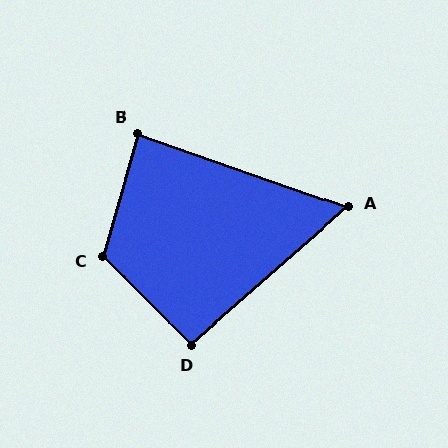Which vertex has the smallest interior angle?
A, at approximately 60 degrees.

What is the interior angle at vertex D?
Approximately 94 degrees (approximately right).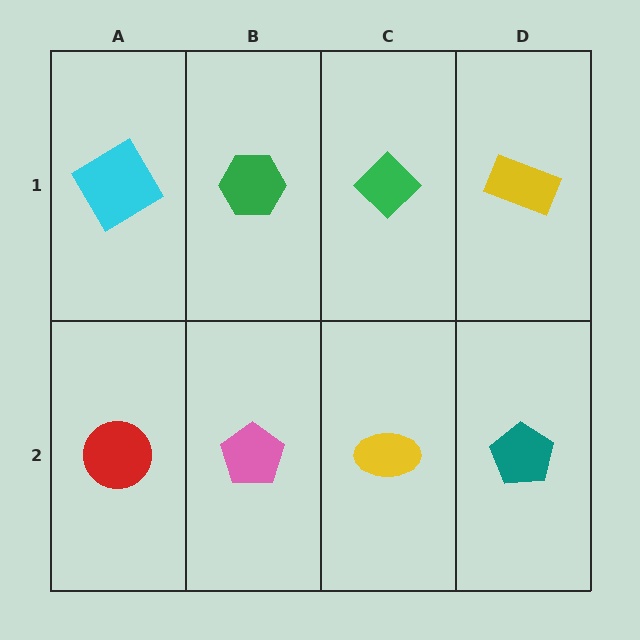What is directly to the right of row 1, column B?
A green diamond.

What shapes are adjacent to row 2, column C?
A green diamond (row 1, column C), a pink pentagon (row 2, column B), a teal pentagon (row 2, column D).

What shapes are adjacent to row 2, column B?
A green hexagon (row 1, column B), a red circle (row 2, column A), a yellow ellipse (row 2, column C).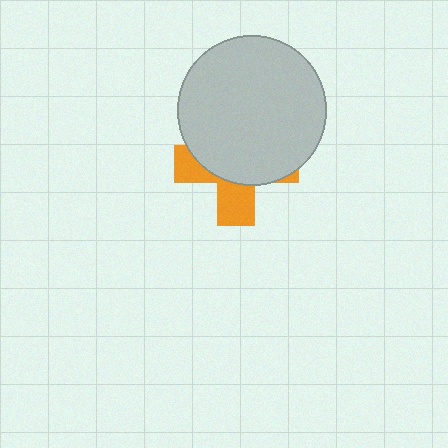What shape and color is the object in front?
The object in front is a light gray circle.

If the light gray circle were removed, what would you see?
You would see the complete orange cross.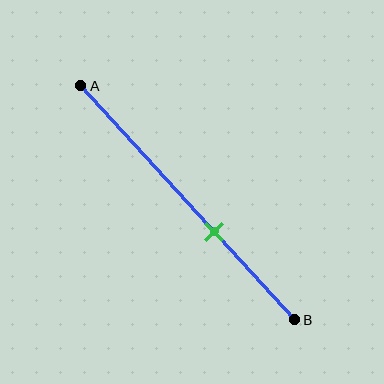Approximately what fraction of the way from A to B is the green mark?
The green mark is approximately 60% of the way from A to B.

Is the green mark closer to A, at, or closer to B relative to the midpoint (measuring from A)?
The green mark is closer to point B than the midpoint of segment AB.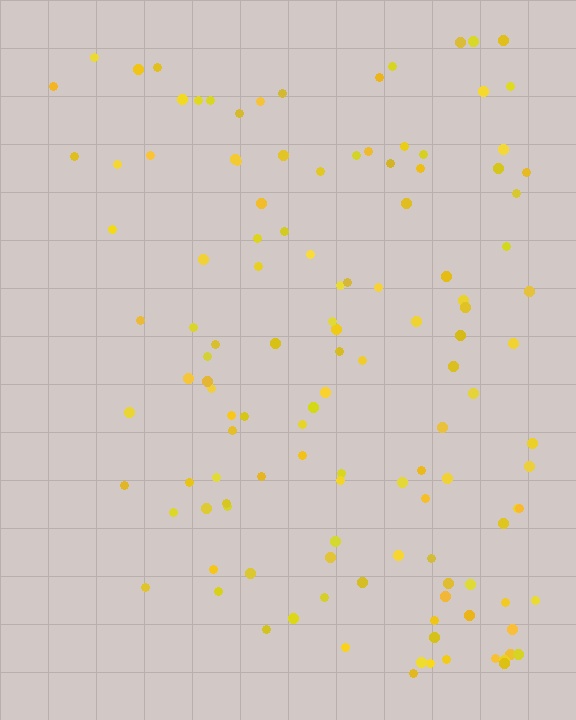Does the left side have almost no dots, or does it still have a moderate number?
Still a moderate number, just noticeably fewer than the right.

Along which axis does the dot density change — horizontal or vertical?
Horizontal.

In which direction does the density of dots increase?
From left to right, with the right side densest.